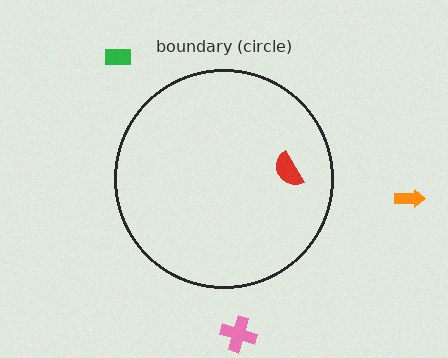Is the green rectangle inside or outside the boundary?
Outside.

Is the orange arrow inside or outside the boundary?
Outside.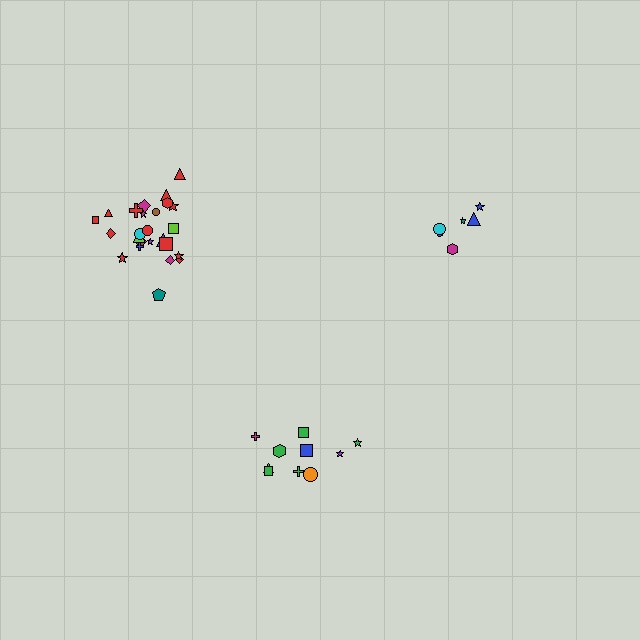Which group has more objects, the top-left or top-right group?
The top-left group.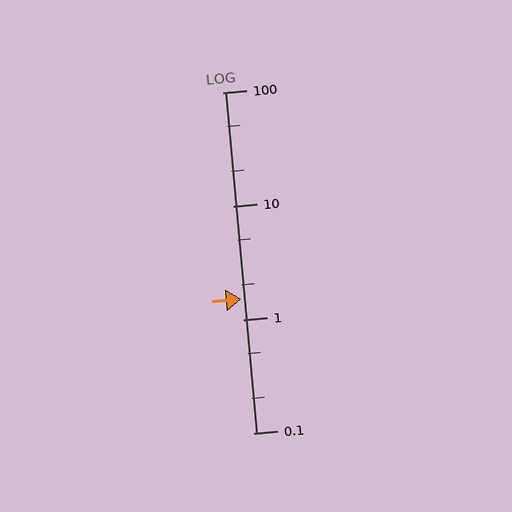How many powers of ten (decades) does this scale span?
The scale spans 3 decades, from 0.1 to 100.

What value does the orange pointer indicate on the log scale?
The pointer indicates approximately 1.5.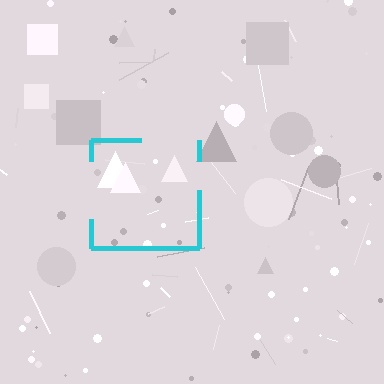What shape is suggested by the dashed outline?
The dashed outline suggests a square.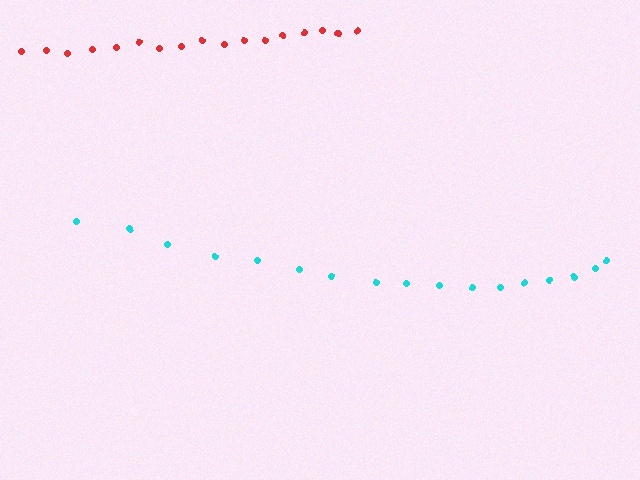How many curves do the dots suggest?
There are 2 distinct paths.